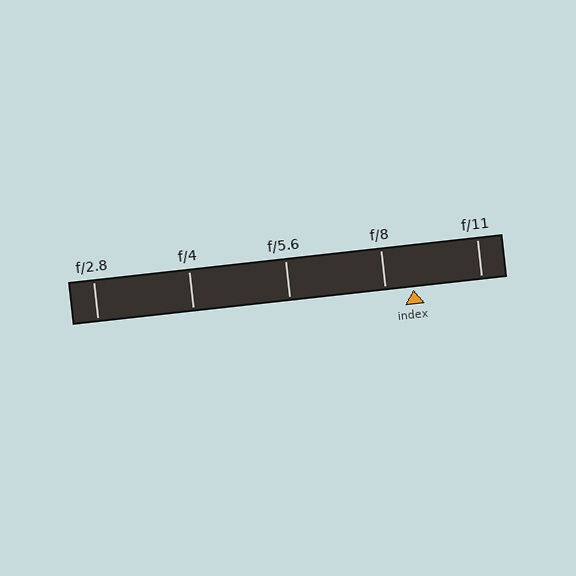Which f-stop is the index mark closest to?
The index mark is closest to f/8.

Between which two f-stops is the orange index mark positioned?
The index mark is between f/8 and f/11.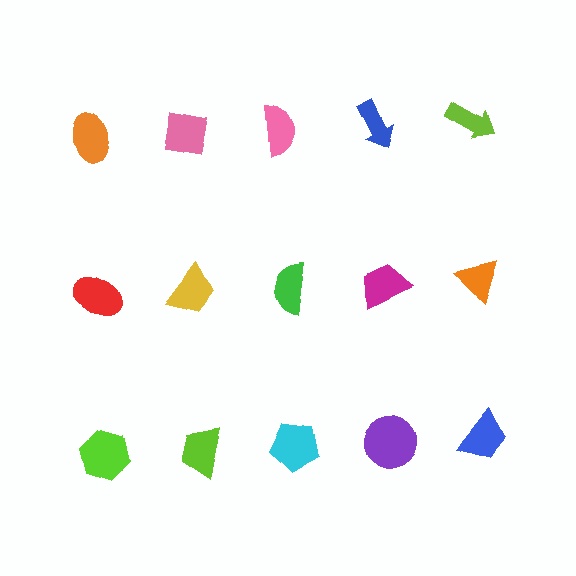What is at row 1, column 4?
A blue arrow.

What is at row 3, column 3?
A cyan pentagon.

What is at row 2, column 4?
A magenta trapezoid.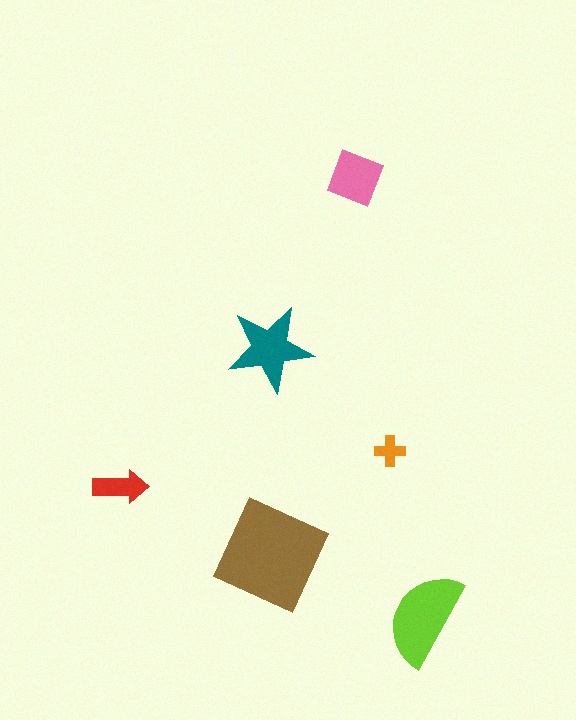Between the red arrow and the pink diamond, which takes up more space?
The pink diamond.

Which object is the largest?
The brown square.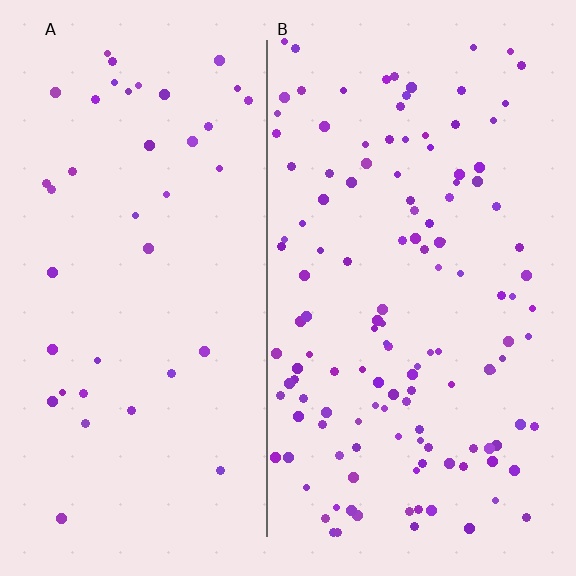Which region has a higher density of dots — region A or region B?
B (the right).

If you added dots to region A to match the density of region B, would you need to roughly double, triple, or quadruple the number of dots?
Approximately triple.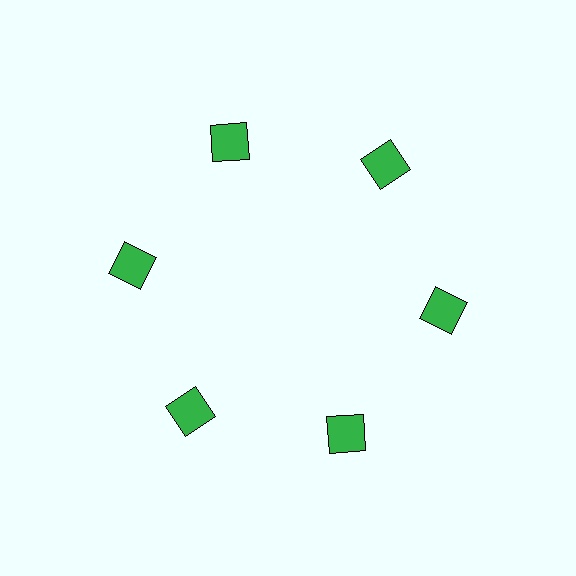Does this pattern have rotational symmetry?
Yes, this pattern has 6-fold rotational symmetry. It looks the same after rotating 60 degrees around the center.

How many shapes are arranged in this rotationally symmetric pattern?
There are 6 shapes, arranged in 6 groups of 1.